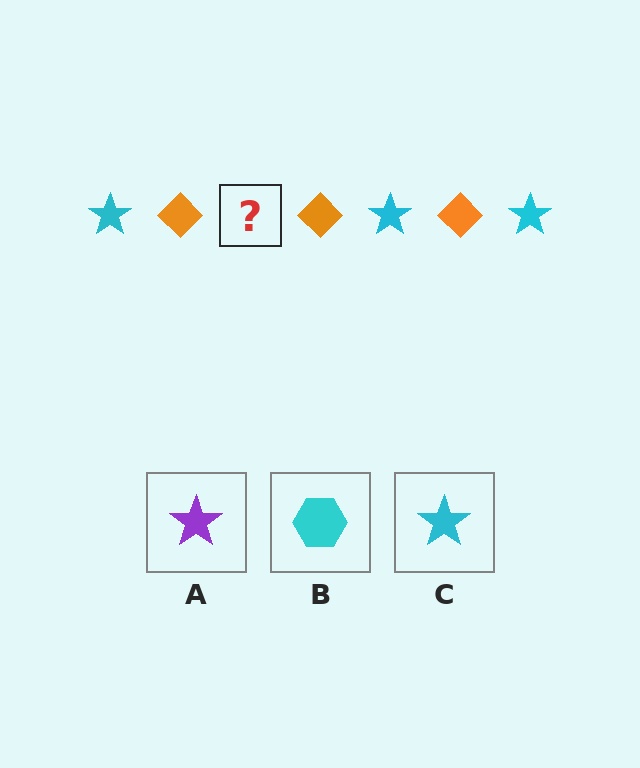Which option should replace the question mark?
Option C.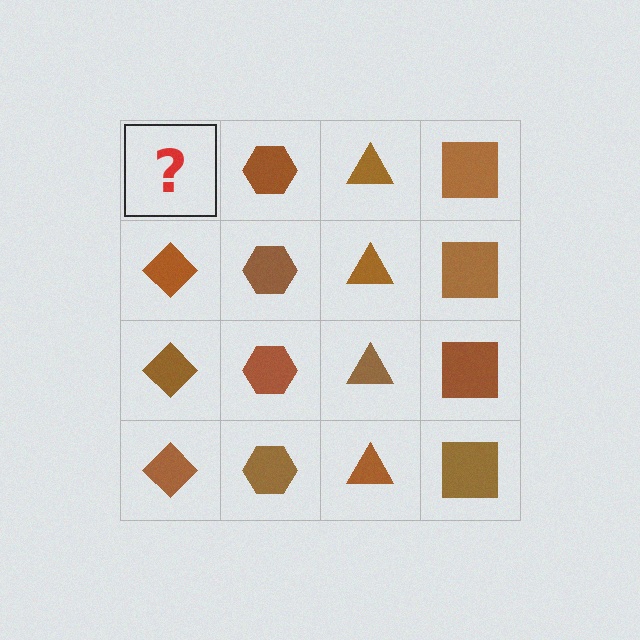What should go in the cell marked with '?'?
The missing cell should contain a brown diamond.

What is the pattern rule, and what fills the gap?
The rule is that each column has a consistent shape. The gap should be filled with a brown diamond.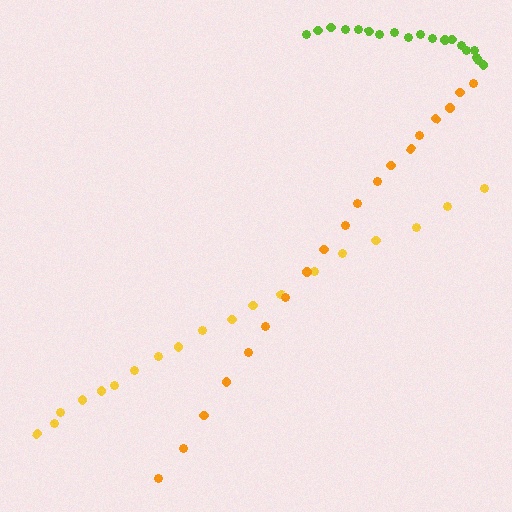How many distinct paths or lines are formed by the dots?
There are 3 distinct paths.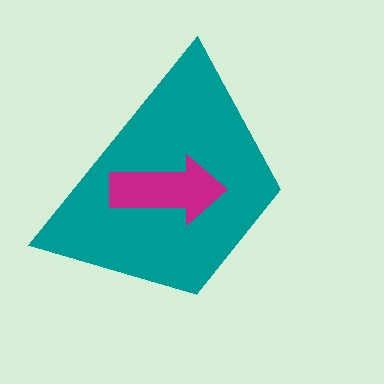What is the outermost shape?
The teal trapezoid.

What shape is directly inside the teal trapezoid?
The magenta arrow.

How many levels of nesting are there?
2.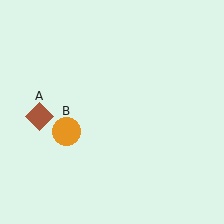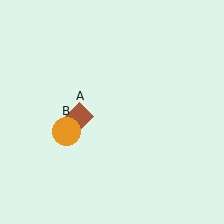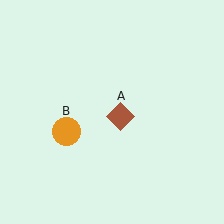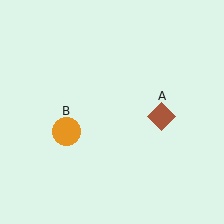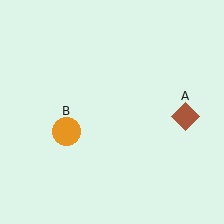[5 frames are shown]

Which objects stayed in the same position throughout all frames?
Orange circle (object B) remained stationary.